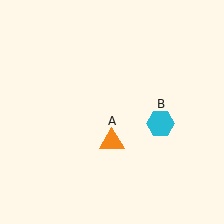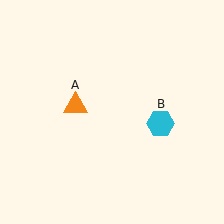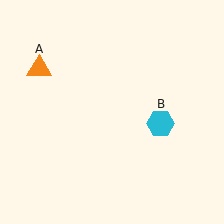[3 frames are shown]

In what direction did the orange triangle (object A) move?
The orange triangle (object A) moved up and to the left.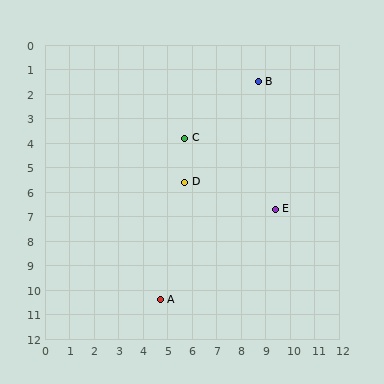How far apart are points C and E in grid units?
Points C and E are about 4.7 grid units apart.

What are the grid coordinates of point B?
Point B is at approximately (8.7, 1.5).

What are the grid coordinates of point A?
Point A is at approximately (4.7, 10.4).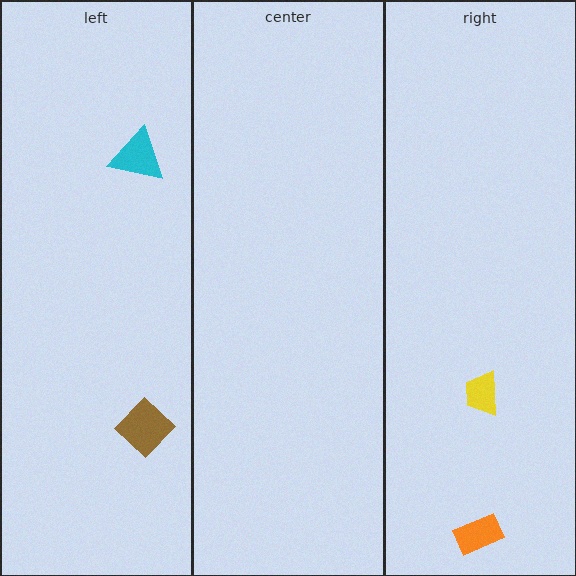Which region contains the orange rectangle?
The right region.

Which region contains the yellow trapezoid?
The right region.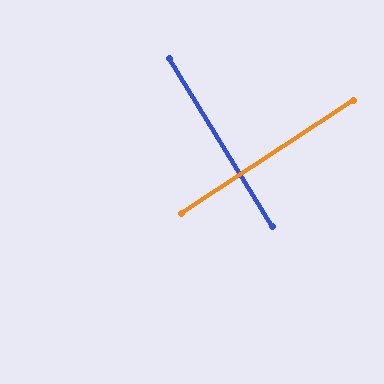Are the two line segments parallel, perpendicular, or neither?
Perpendicular — they meet at approximately 88°.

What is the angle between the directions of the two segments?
Approximately 88 degrees.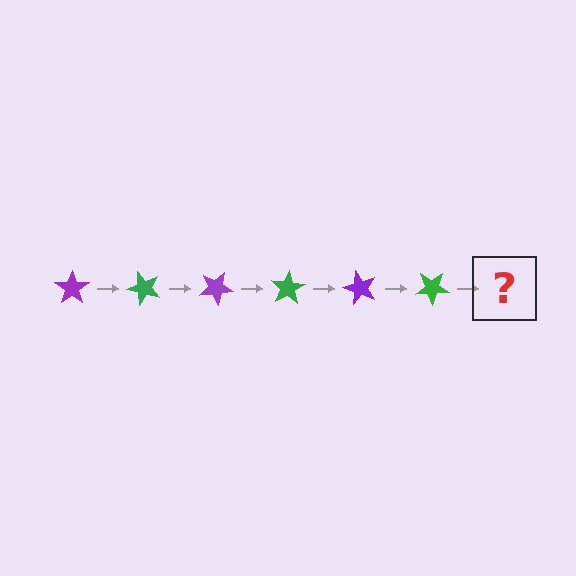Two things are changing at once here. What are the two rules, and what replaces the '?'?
The two rules are that it rotates 50 degrees each step and the color cycles through purple and green. The '?' should be a purple star, rotated 300 degrees from the start.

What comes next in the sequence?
The next element should be a purple star, rotated 300 degrees from the start.